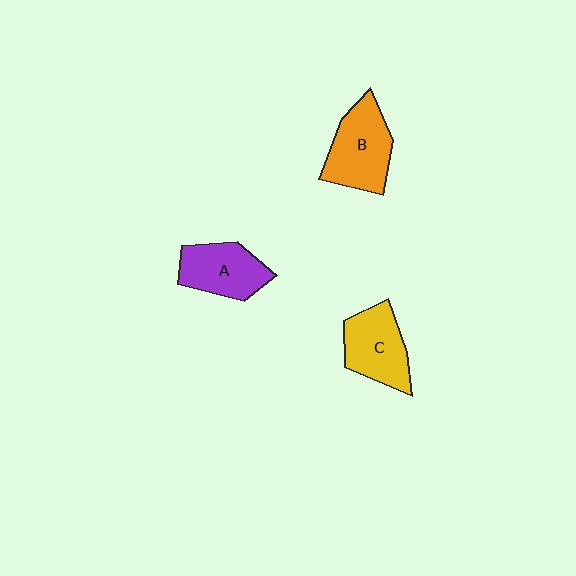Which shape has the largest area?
Shape B (orange).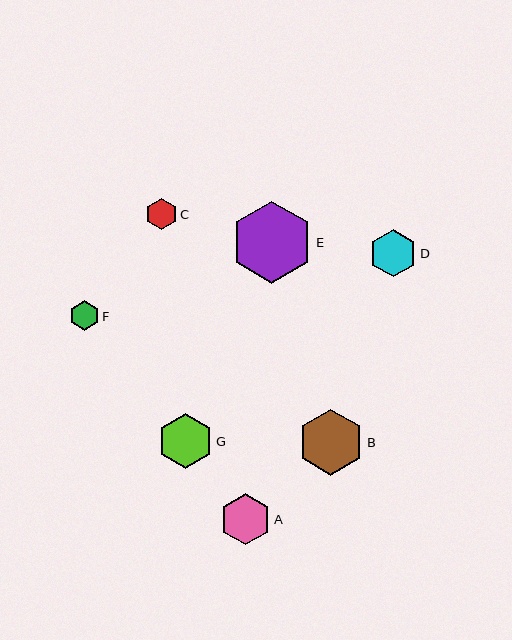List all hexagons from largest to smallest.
From largest to smallest: E, B, G, A, D, C, F.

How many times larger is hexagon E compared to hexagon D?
Hexagon E is approximately 1.8 times the size of hexagon D.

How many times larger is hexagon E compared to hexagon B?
Hexagon E is approximately 1.2 times the size of hexagon B.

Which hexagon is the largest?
Hexagon E is the largest with a size of approximately 82 pixels.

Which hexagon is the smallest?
Hexagon F is the smallest with a size of approximately 30 pixels.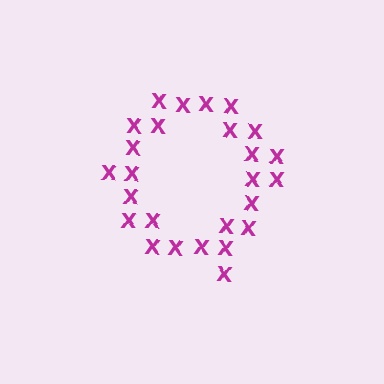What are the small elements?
The small elements are letter X's.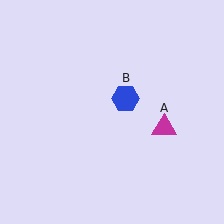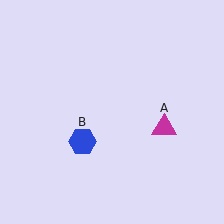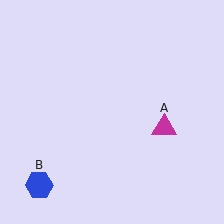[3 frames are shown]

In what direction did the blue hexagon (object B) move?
The blue hexagon (object B) moved down and to the left.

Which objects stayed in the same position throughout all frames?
Magenta triangle (object A) remained stationary.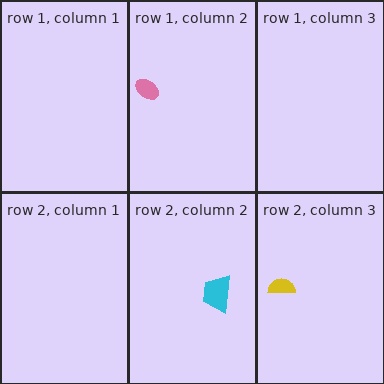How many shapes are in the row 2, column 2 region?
1.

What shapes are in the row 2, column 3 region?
The yellow semicircle.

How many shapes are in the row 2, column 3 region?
1.